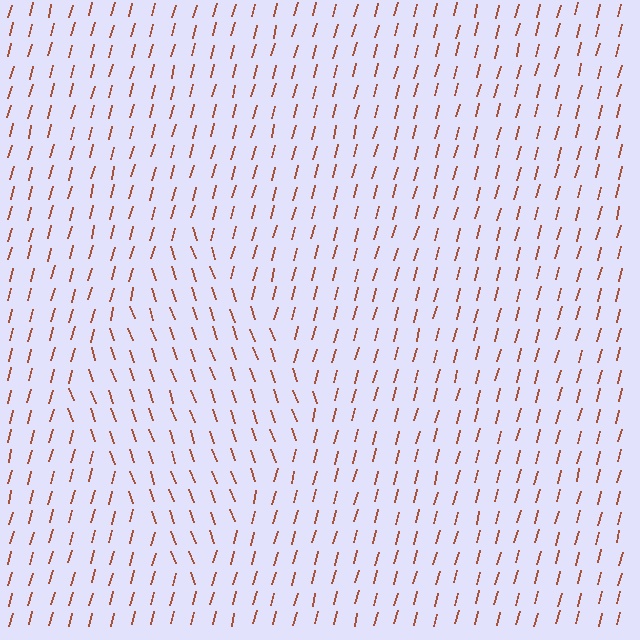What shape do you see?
I see a diamond.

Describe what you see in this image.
The image is filled with small brown line segments. A diamond region in the image has lines oriented differently from the surrounding lines, creating a visible texture boundary.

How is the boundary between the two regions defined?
The boundary is defined purely by a change in line orientation (approximately 34 degrees difference). All lines are the same color and thickness.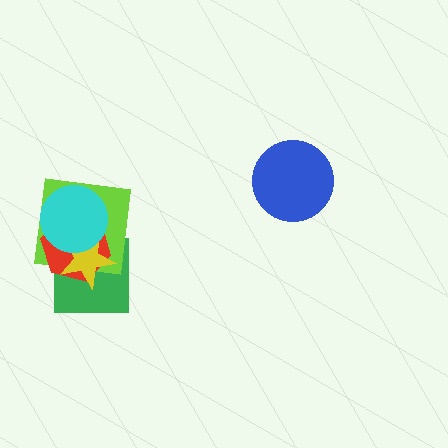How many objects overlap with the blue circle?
0 objects overlap with the blue circle.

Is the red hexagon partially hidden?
Yes, it is partially covered by another shape.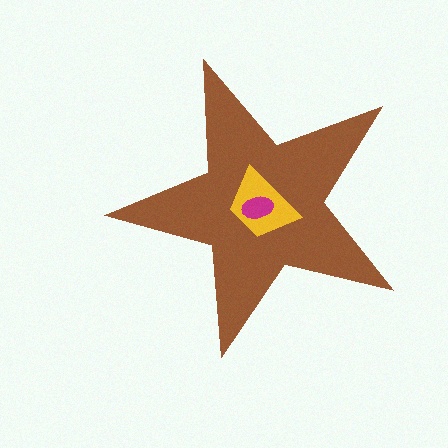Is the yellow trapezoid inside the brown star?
Yes.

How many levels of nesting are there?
3.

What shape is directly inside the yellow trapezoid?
The magenta ellipse.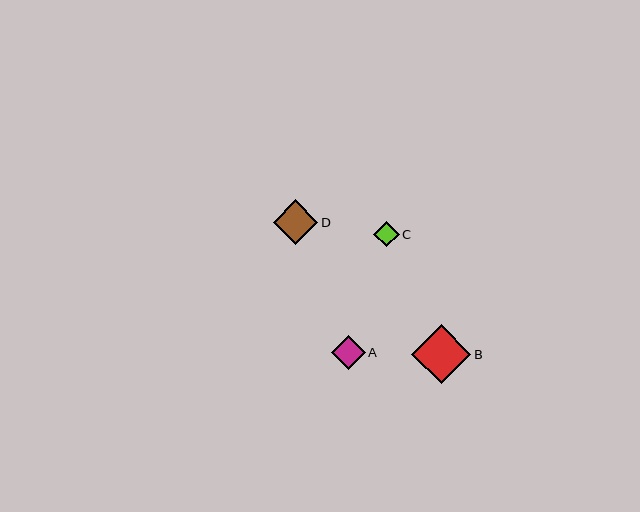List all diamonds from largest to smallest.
From largest to smallest: B, D, A, C.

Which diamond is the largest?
Diamond B is the largest with a size of approximately 59 pixels.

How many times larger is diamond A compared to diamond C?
Diamond A is approximately 1.3 times the size of diamond C.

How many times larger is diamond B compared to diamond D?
Diamond B is approximately 1.3 times the size of diamond D.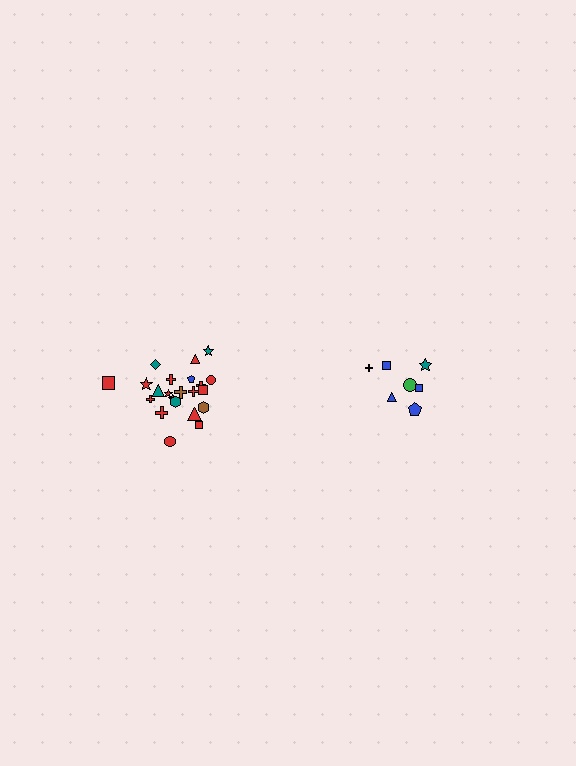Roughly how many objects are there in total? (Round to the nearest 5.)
Roughly 30 objects in total.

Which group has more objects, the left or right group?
The left group.